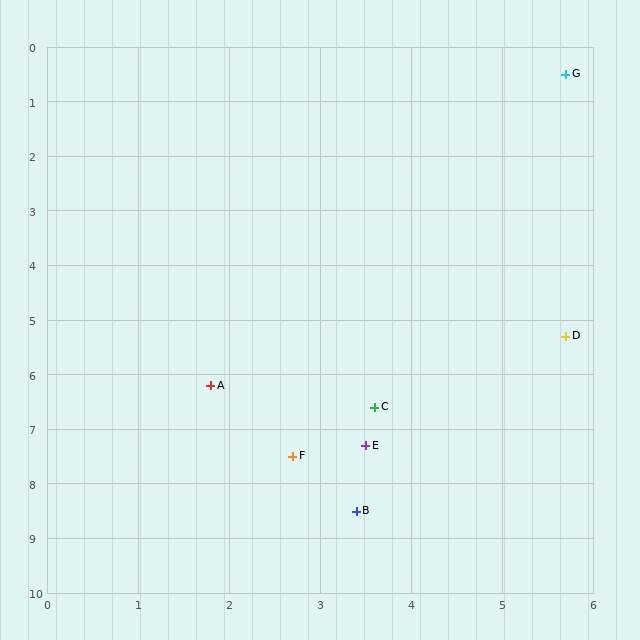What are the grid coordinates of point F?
Point F is at approximately (2.7, 7.5).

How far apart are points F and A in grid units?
Points F and A are about 1.6 grid units apart.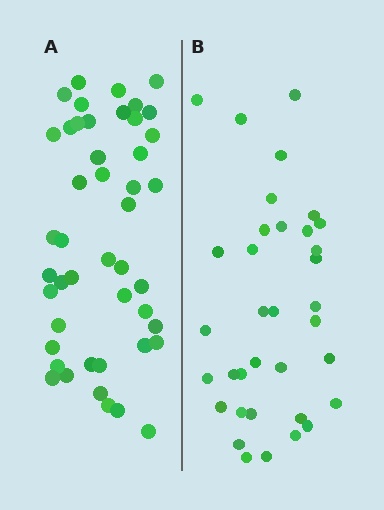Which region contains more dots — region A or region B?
Region A (the left region) has more dots.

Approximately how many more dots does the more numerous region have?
Region A has roughly 12 or so more dots than region B.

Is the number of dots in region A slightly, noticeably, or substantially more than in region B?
Region A has noticeably more, but not dramatically so. The ratio is roughly 1.3 to 1.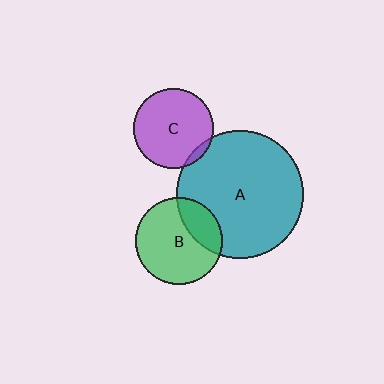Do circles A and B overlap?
Yes.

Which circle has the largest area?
Circle A (teal).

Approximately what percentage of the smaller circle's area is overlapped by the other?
Approximately 25%.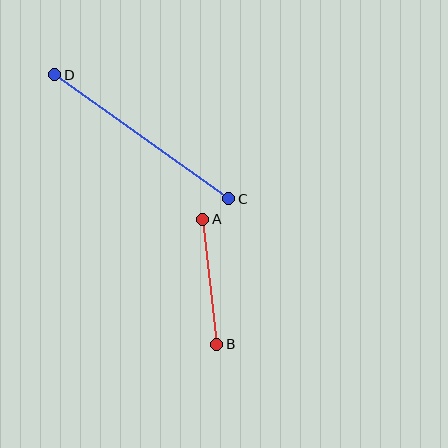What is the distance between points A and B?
The distance is approximately 126 pixels.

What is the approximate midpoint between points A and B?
The midpoint is at approximately (210, 282) pixels.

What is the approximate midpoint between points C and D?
The midpoint is at approximately (142, 137) pixels.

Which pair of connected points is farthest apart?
Points C and D are farthest apart.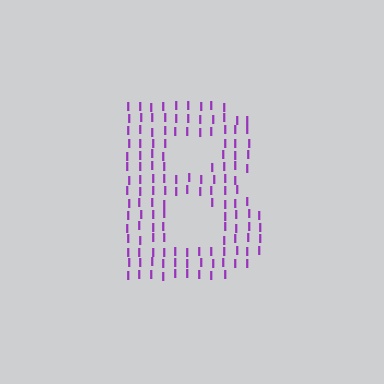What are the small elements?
The small elements are letter I's.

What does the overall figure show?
The overall figure shows the letter B.